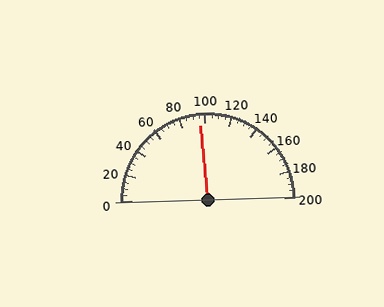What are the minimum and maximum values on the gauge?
The gauge ranges from 0 to 200.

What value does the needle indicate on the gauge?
The needle indicates approximately 95.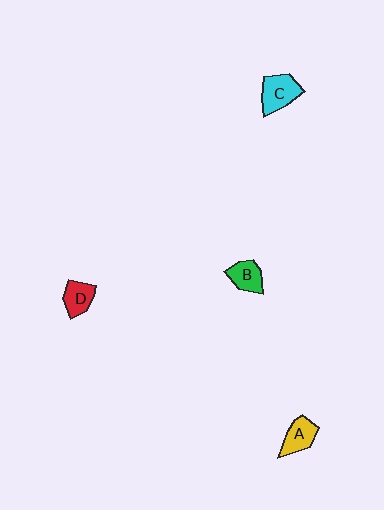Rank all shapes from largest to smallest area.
From largest to smallest: C (cyan), A (yellow), B (green), D (red).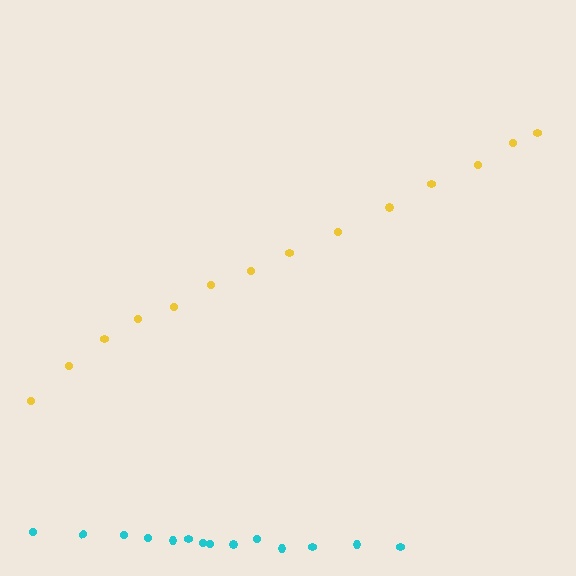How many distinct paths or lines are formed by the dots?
There are 2 distinct paths.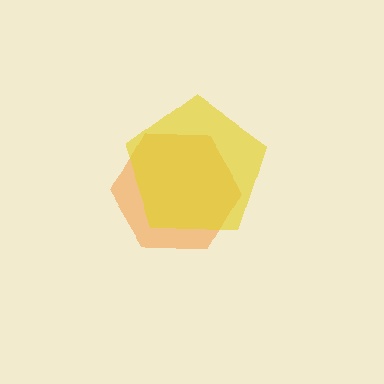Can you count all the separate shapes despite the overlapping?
Yes, there are 2 separate shapes.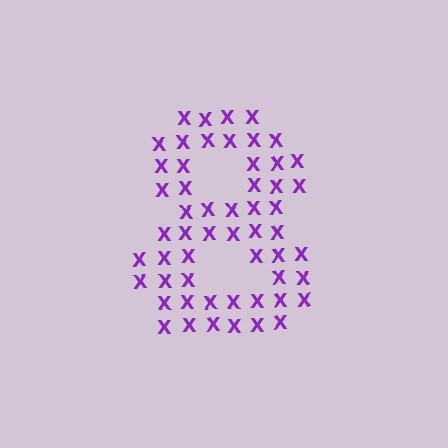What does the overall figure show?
The overall figure shows the digit 8.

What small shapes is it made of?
It is made of small letter X's.